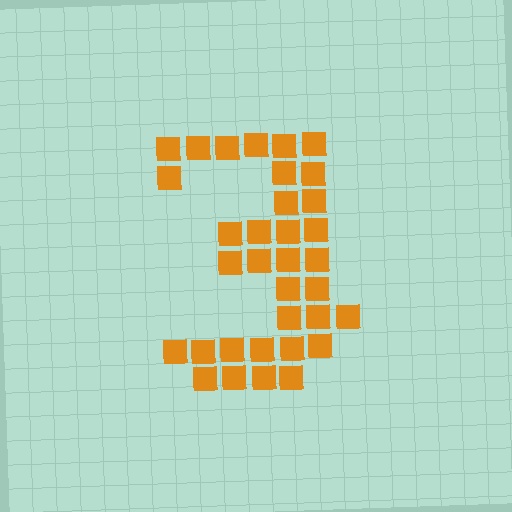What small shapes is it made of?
It is made of small squares.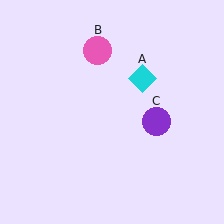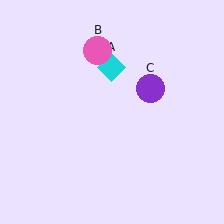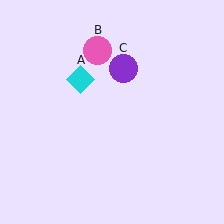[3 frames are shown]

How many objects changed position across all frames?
2 objects changed position: cyan diamond (object A), purple circle (object C).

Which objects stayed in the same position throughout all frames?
Pink circle (object B) remained stationary.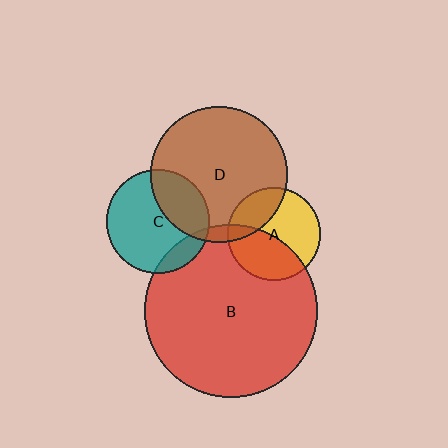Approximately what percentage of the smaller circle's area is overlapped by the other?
Approximately 40%.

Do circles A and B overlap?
Yes.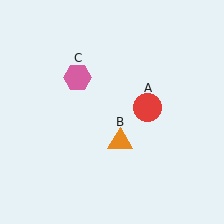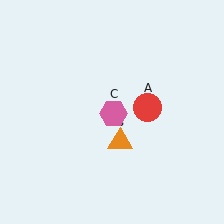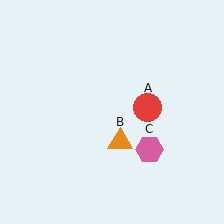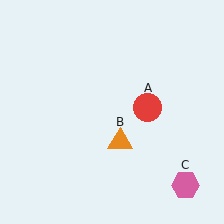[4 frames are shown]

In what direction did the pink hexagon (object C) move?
The pink hexagon (object C) moved down and to the right.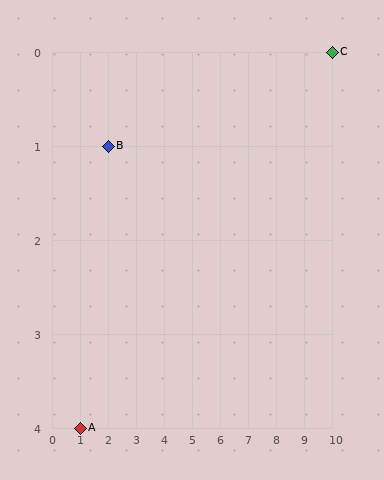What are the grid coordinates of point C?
Point C is at grid coordinates (10, 0).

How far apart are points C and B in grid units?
Points C and B are 8 columns and 1 row apart (about 8.1 grid units diagonally).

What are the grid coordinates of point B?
Point B is at grid coordinates (2, 1).